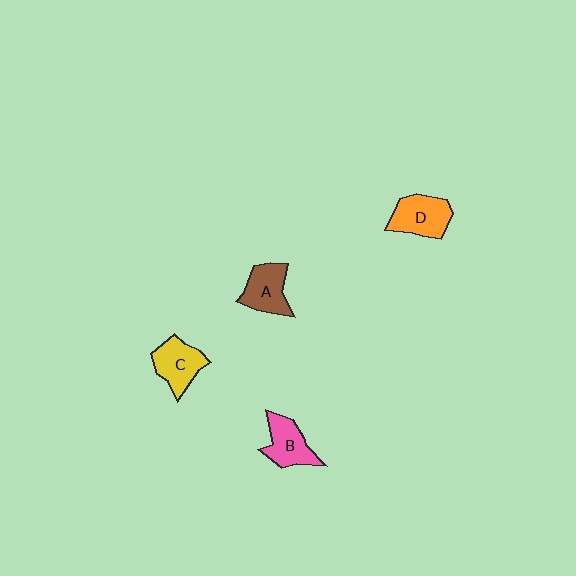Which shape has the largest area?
Shape D (orange).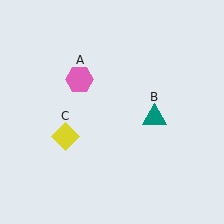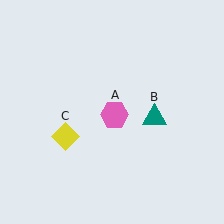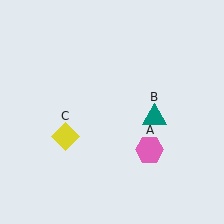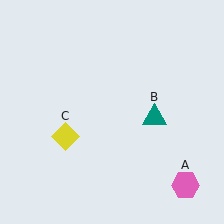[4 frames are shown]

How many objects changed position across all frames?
1 object changed position: pink hexagon (object A).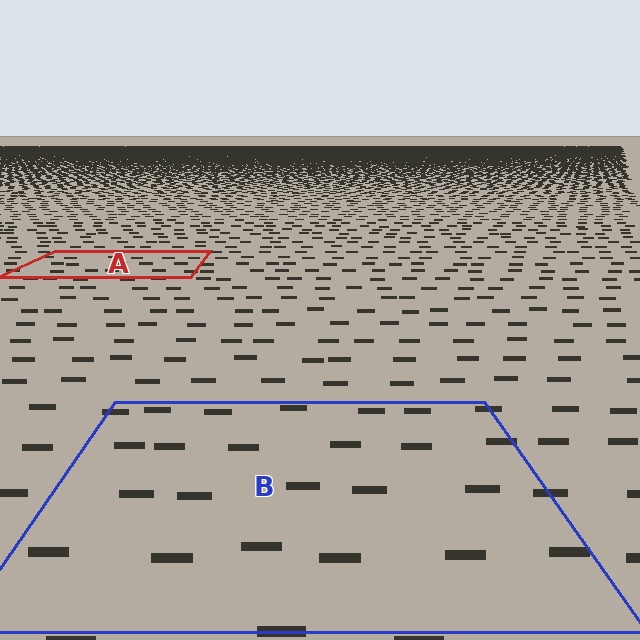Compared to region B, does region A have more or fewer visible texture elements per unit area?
Region A has more texture elements per unit area — they are packed more densely because it is farther away.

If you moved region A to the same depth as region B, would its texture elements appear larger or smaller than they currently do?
They would appear larger. At a closer depth, the same texture elements are projected at a bigger on-screen size.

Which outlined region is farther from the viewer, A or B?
Region A is farther from the viewer — the texture elements inside it appear smaller and more densely packed.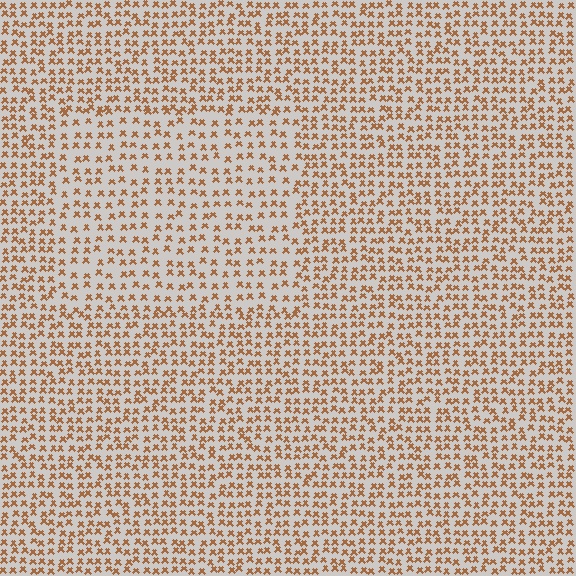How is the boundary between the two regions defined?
The boundary is defined by a change in element density (approximately 1.5x ratio). All elements are the same color, size, and shape.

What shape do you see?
I see a rectangle.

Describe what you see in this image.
The image contains small brown elements arranged at two different densities. A rectangle-shaped region is visible where the elements are less densely packed than the surrounding area.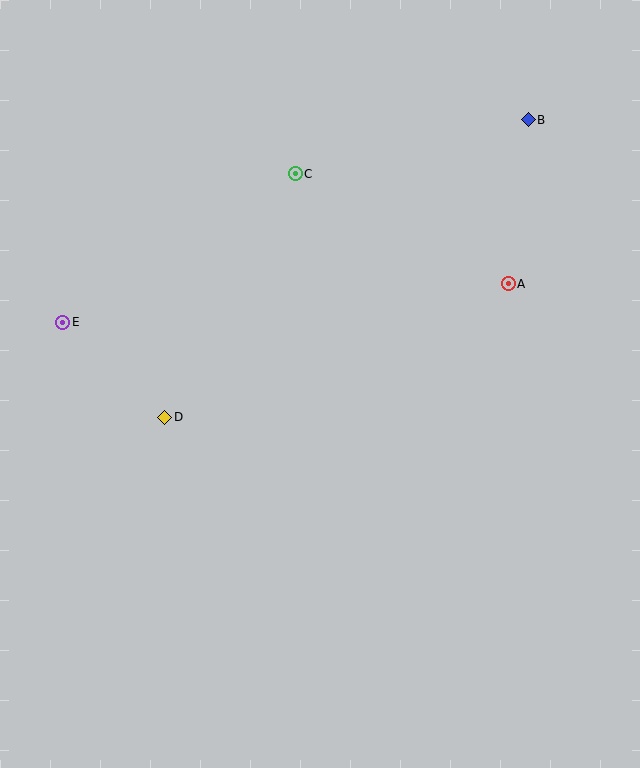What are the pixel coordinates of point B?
Point B is at (528, 120).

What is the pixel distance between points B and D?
The distance between B and D is 470 pixels.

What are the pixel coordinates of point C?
Point C is at (295, 174).